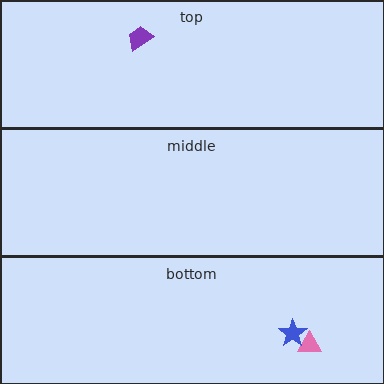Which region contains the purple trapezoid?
The top region.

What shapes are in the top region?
The purple trapezoid.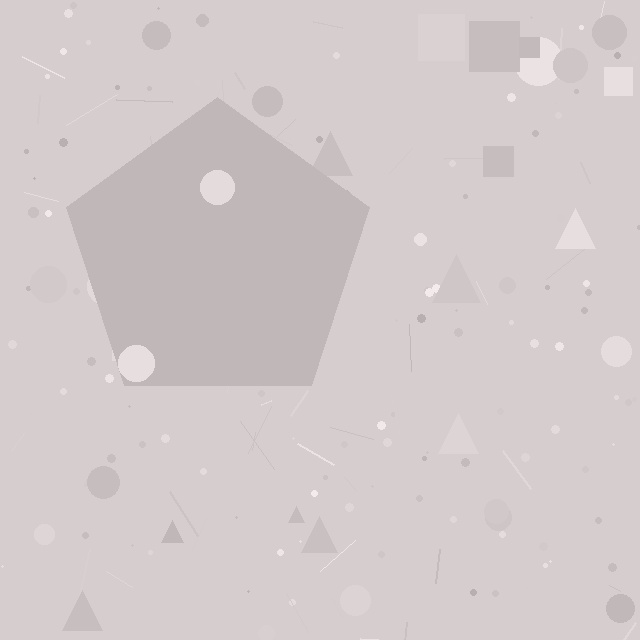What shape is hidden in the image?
A pentagon is hidden in the image.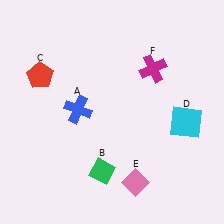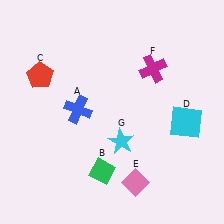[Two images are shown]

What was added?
A cyan star (G) was added in Image 2.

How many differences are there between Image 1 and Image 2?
There is 1 difference between the two images.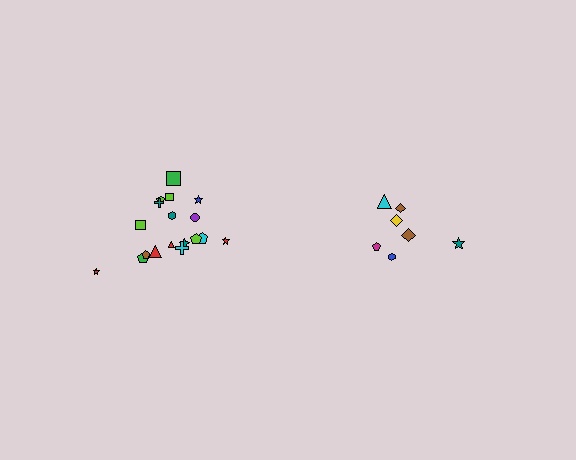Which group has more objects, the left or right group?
The left group.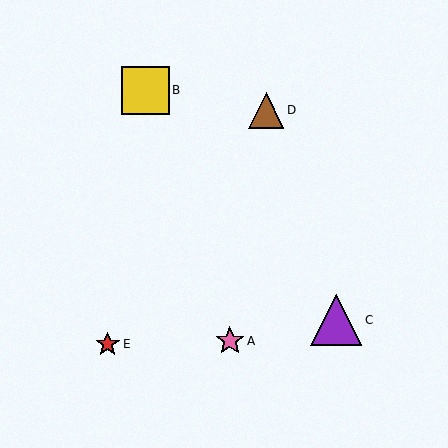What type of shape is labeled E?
Shape E is a red star.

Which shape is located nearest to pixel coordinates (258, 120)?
The brown triangle (labeled D) at (266, 110) is nearest to that location.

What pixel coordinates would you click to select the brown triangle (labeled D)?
Click at (266, 110) to select the brown triangle D.